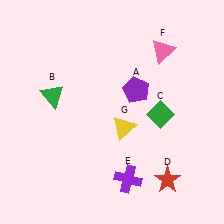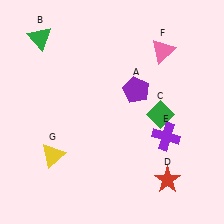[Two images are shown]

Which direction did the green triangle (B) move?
The green triangle (B) moved up.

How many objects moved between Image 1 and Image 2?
3 objects moved between the two images.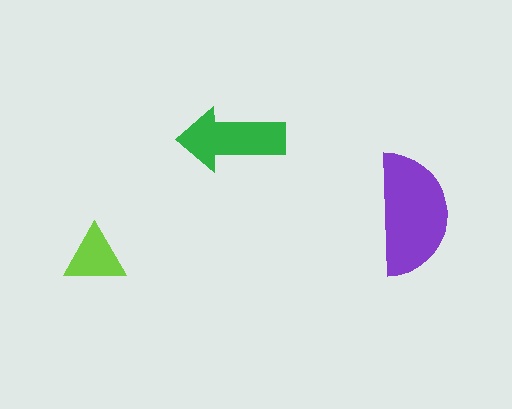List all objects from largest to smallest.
The purple semicircle, the green arrow, the lime triangle.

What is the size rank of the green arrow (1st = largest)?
2nd.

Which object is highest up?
The green arrow is topmost.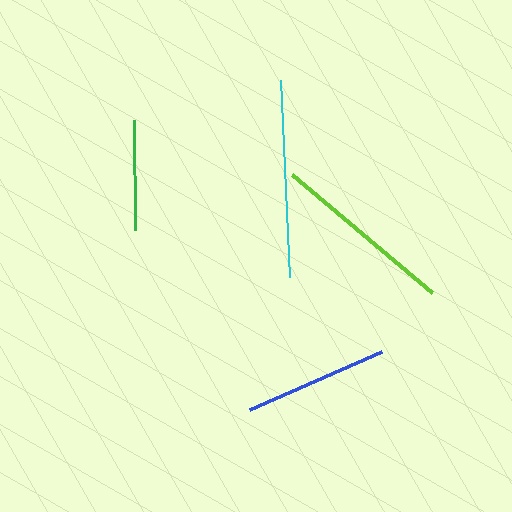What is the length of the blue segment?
The blue segment is approximately 144 pixels long.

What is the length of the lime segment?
The lime segment is approximately 183 pixels long.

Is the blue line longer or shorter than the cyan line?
The cyan line is longer than the blue line.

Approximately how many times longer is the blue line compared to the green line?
The blue line is approximately 1.3 times the length of the green line.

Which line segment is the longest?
The cyan line is the longest at approximately 197 pixels.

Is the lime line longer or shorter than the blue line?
The lime line is longer than the blue line.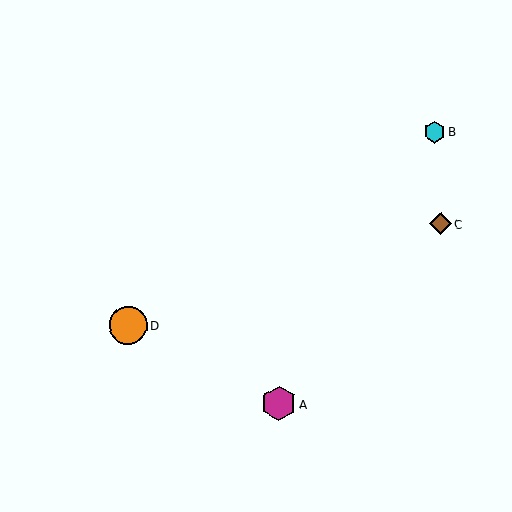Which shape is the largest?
The orange circle (labeled D) is the largest.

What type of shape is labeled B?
Shape B is a cyan hexagon.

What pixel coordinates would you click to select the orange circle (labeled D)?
Click at (128, 325) to select the orange circle D.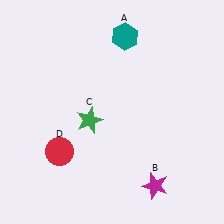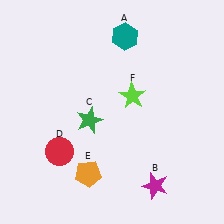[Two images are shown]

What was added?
An orange pentagon (E), a lime star (F) were added in Image 2.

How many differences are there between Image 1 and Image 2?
There are 2 differences between the two images.